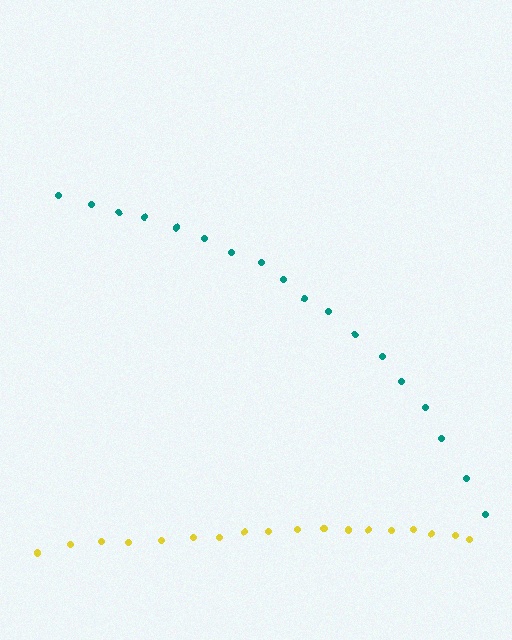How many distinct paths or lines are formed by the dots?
There are 2 distinct paths.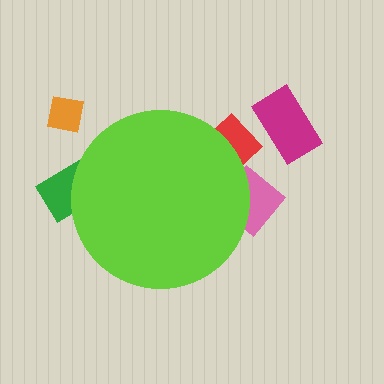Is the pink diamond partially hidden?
Yes, the pink diamond is partially hidden behind the lime circle.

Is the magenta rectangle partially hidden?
No, the magenta rectangle is fully visible.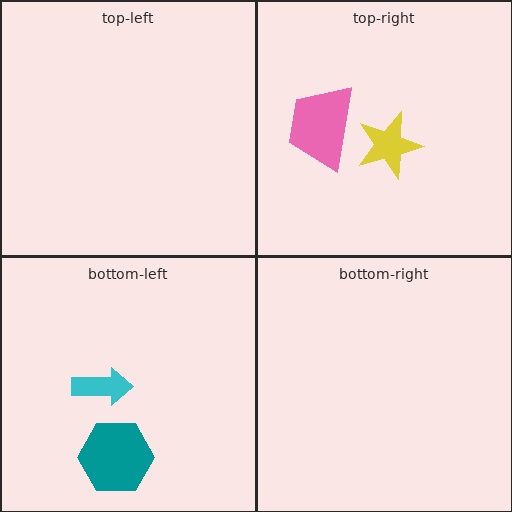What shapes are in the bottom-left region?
The cyan arrow, the teal hexagon.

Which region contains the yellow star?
The top-right region.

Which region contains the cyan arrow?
The bottom-left region.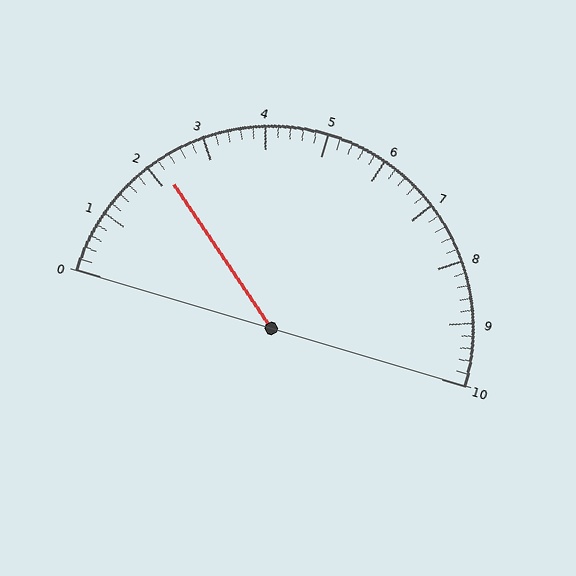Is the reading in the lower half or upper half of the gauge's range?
The reading is in the lower half of the range (0 to 10).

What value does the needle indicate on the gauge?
The needle indicates approximately 2.2.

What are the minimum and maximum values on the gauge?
The gauge ranges from 0 to 10.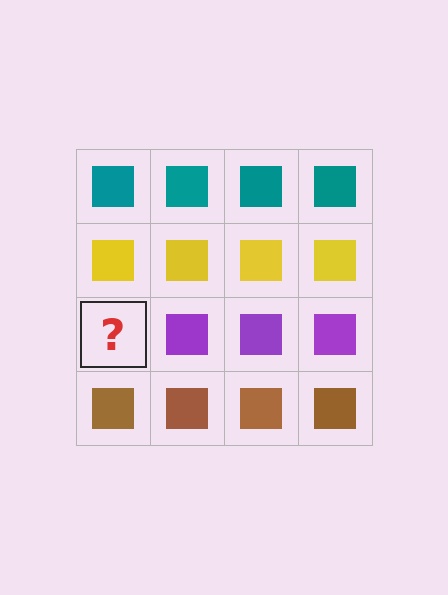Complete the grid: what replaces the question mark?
The question mark should be replaced with a purple square.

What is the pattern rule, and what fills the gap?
The rule is that each row has a consistent color. The gap should be filled with a purple square.